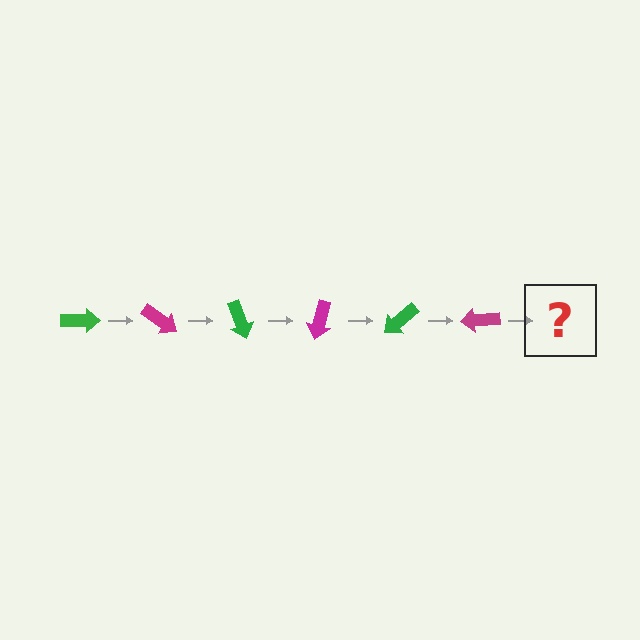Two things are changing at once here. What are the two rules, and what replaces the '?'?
The two rules are that it rotates 35 degrees each step and the color cycles through green and magenta. The '?' should be a green arrow, rotated 210 degrees from the start.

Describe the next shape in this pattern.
It should be a green arrow, rotated 210 degrees from the start.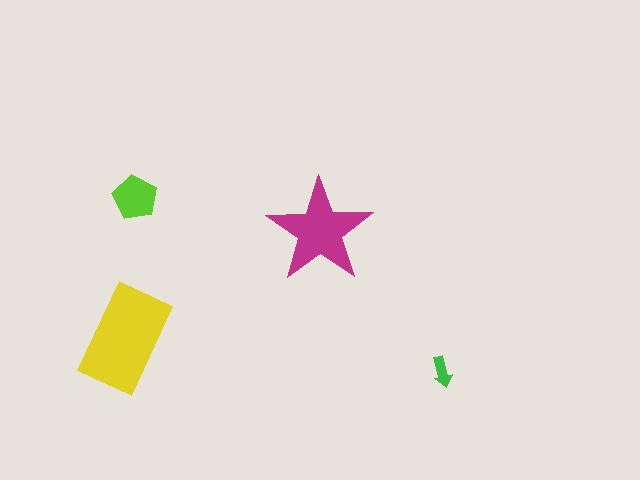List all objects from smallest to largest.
The green arrow, the lime pentagon, the magenta star, the yellow rectangle.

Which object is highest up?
The lime pentagon is topmost.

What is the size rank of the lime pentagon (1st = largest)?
3rd.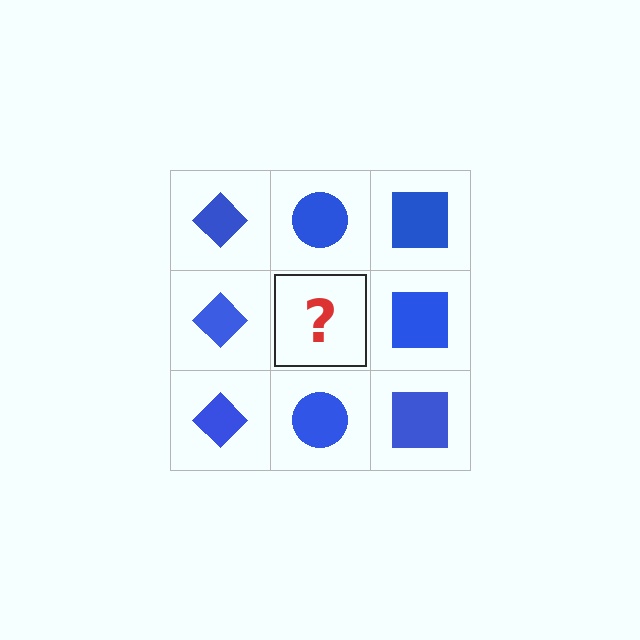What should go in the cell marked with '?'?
The missing cell should contain a blue circle.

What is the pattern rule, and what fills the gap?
The rule is that each column has a consistent shape. The gap should be filled with a blue circle.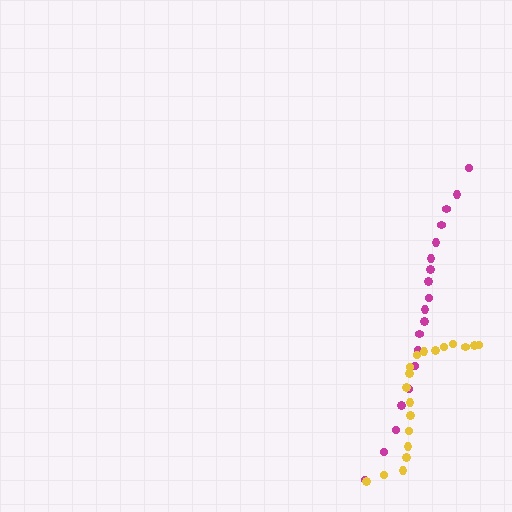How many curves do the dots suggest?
There are 2 distinct paths.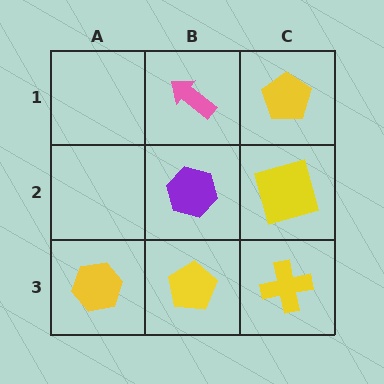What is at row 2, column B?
A purple hexagon.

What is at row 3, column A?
A yellow hexagon.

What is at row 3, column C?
A yellow cross.